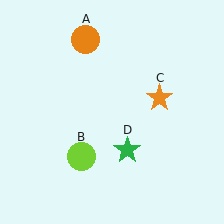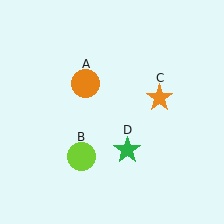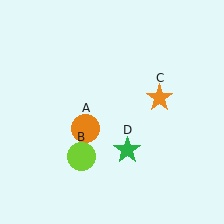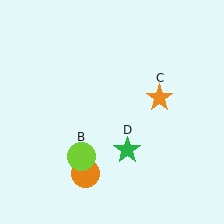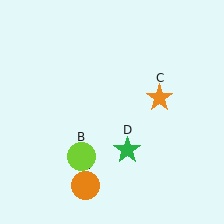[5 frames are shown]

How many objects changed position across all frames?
1 object changed position: orange circle (object A).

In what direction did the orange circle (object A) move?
The orange circle (object A) moved down.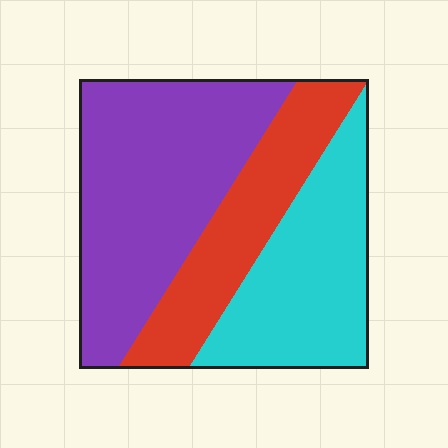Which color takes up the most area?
Purple, at roughly 45%.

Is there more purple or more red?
Purple.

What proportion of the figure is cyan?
Cyan takes up about one third (1/3) of the figure.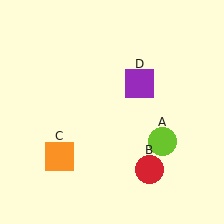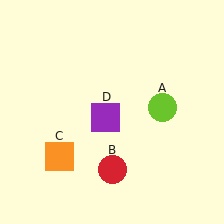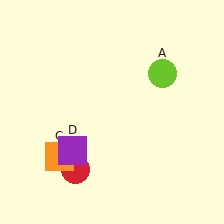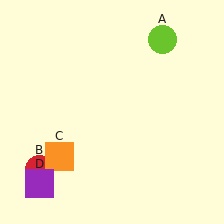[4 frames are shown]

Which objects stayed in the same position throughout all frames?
Orange square (object C) remained stationary.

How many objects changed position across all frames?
3 objects changed position: lime circle (object A), red circle (object B), purple square (object D).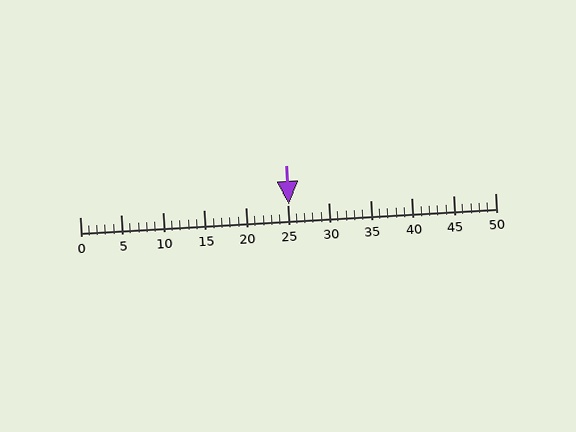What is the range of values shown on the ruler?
The ruler shows values from 0 to 50.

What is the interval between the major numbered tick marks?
The major tick marks are spaced 5 units apart.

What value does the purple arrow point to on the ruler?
The purple arrow points to approximately 25.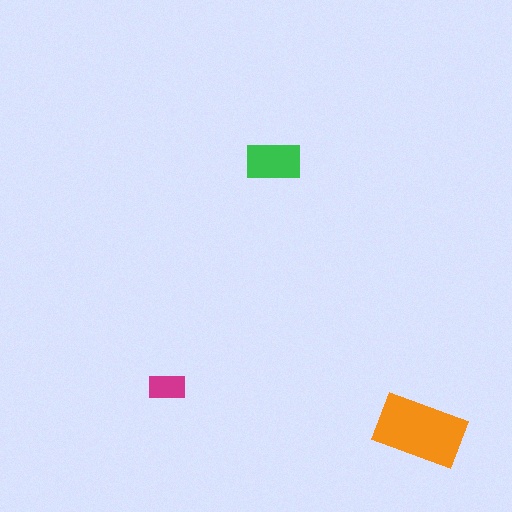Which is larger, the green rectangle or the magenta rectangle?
The green one.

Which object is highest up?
The green rectangle is topmost.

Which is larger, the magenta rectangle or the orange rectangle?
The orange one.